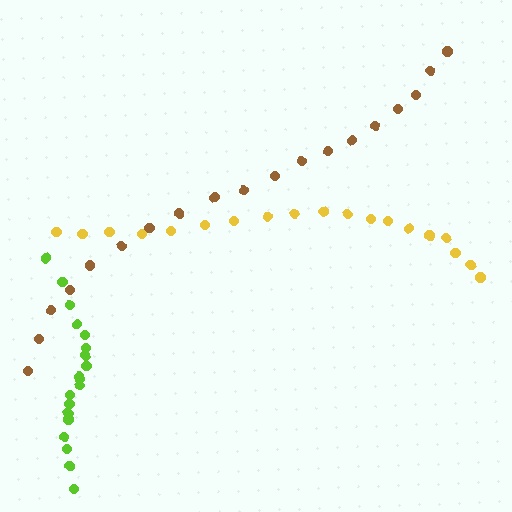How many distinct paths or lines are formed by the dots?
There are 3 distinct paths.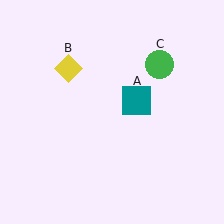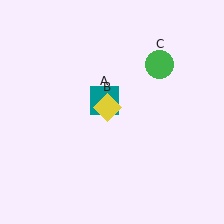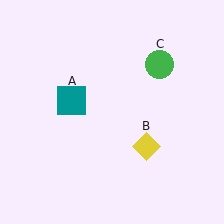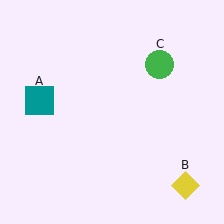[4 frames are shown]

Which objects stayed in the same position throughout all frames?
Green circle (object C) remained stationary.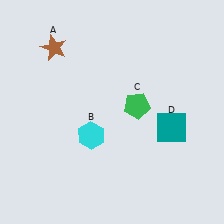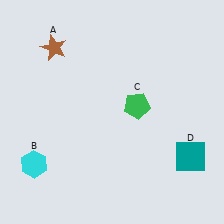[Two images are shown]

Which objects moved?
The objects that moved are: the cyan hexagon (B), the teal square (D).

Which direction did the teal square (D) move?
The teal square (D) moved down.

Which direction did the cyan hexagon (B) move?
The cyan hexagon (B) moved left.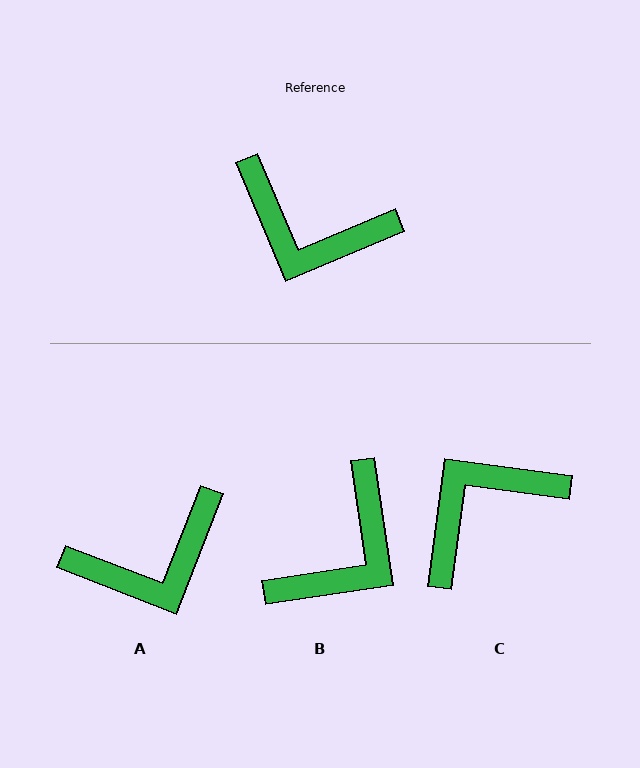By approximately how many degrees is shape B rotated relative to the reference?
Approximately 75 degrees counter-clockwise.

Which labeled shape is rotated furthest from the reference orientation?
C, about 121 degrees away.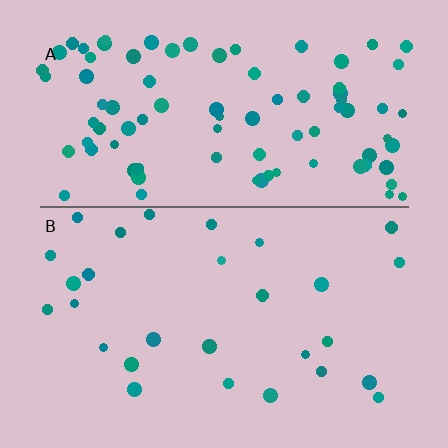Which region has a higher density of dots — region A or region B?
A (the top).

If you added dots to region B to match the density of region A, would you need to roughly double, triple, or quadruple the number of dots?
Approximately triple.